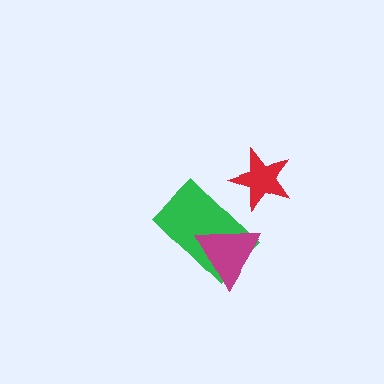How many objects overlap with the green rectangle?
1 object overlaps with the green rectangle.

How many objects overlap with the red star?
0 objects overlap with the red star.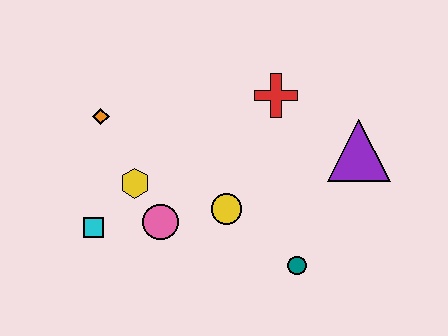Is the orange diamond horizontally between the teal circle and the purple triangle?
No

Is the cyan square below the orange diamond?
Yes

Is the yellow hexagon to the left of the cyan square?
No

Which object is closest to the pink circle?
The yellow hexagon is closest to the pink circle.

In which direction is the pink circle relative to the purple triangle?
The pink circle is to the left of the purple triangle.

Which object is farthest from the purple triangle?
The cyan square is farthest from the purple triangle.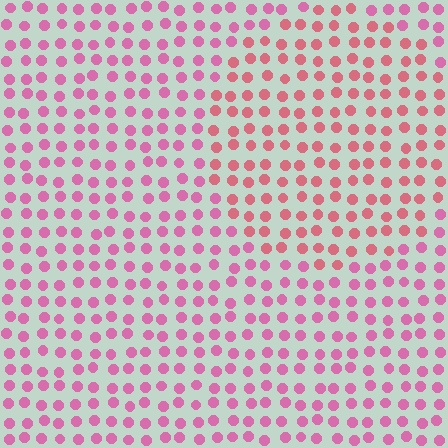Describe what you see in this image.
The image is filled with small pink elements in a uniform arrangement. A circle-shaped region is visible where the elements are tinted to a slightly different hue, forming a subtle color boundary.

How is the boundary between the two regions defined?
The boundary is defined purely by a slight shift in hue (about 26 degrees). Spacing, size, and orientation are identical on both sides.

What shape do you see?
I see a circle.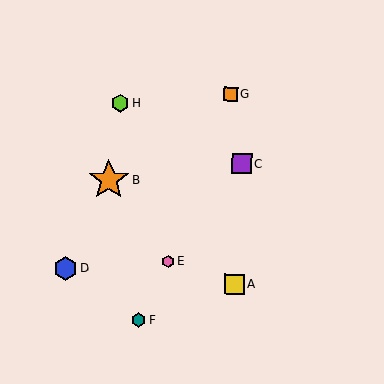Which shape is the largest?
The orange star (labeled B) is the largest.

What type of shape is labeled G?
Shape G is an orange square.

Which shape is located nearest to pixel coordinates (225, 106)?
The orange square (labeled G) at (231, 94) is nearest to that location.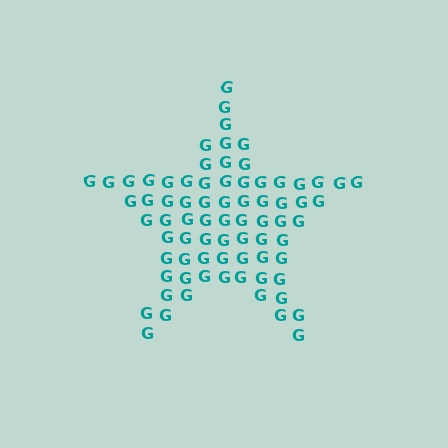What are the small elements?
The small elements are letter G's.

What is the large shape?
The large shape is a star.